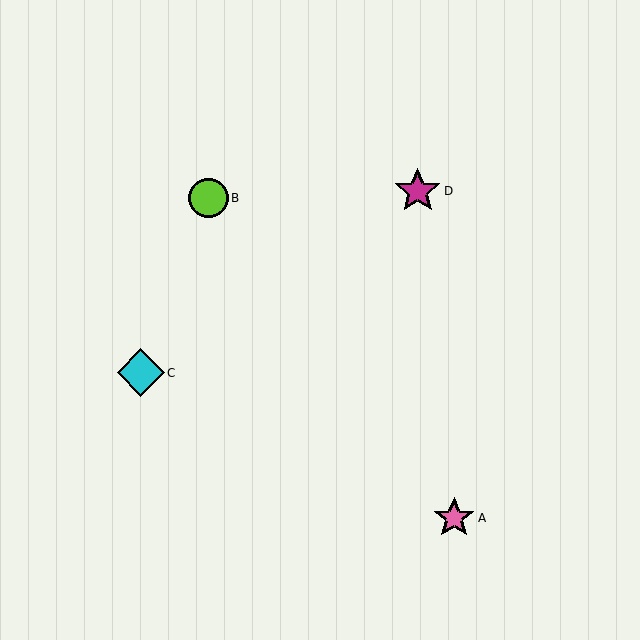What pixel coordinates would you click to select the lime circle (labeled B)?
Click at (208, 198) to select the lime circle B.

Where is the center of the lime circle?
The center of the lime circle is at (208, 198).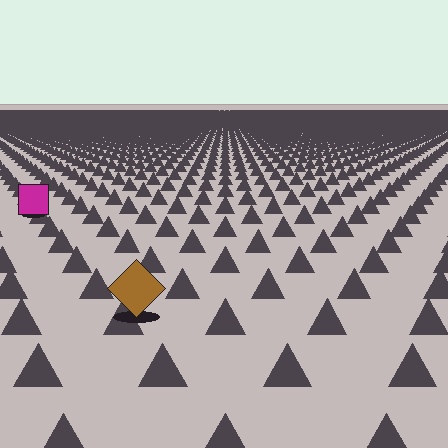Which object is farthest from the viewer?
The magenta square is farthest from the viewer. It appears smaller and the ground texture around it is denser.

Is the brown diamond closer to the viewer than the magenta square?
Yes. The brown diamond is closer — you can tell from the texture gradient: the ground texture is coarser near it.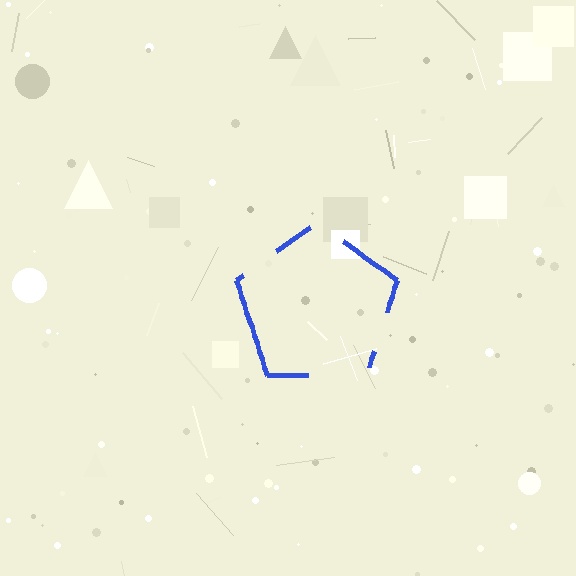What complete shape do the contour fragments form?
The contour fragments form a pentagon.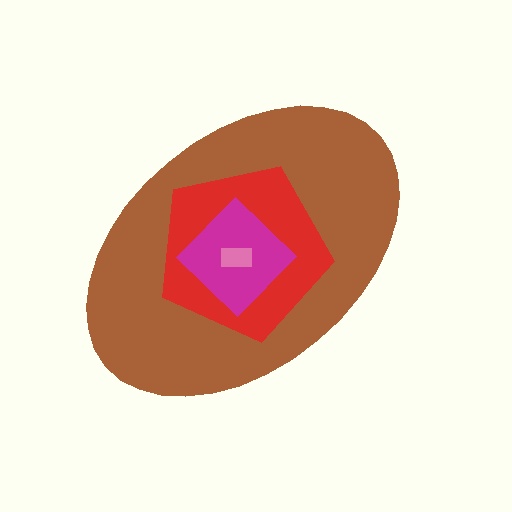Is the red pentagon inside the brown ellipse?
Yes.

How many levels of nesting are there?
4.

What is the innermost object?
The pink rectangle.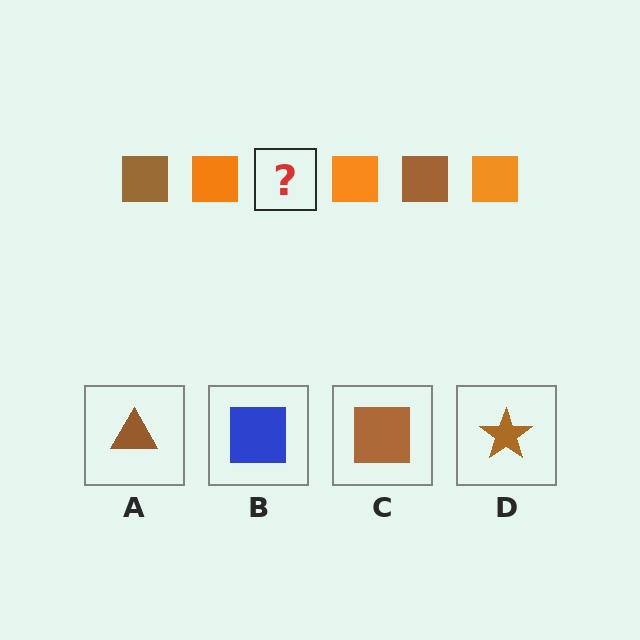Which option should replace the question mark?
Option C.